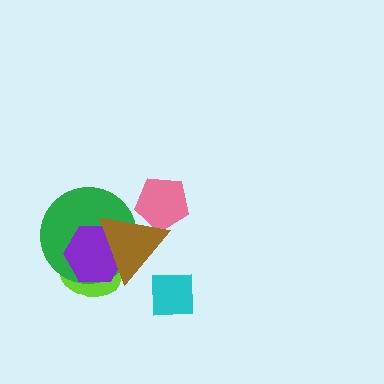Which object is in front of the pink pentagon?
The brown triangle is in front of the pink pentagon.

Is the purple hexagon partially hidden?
Yes, it is partially covered by another shape.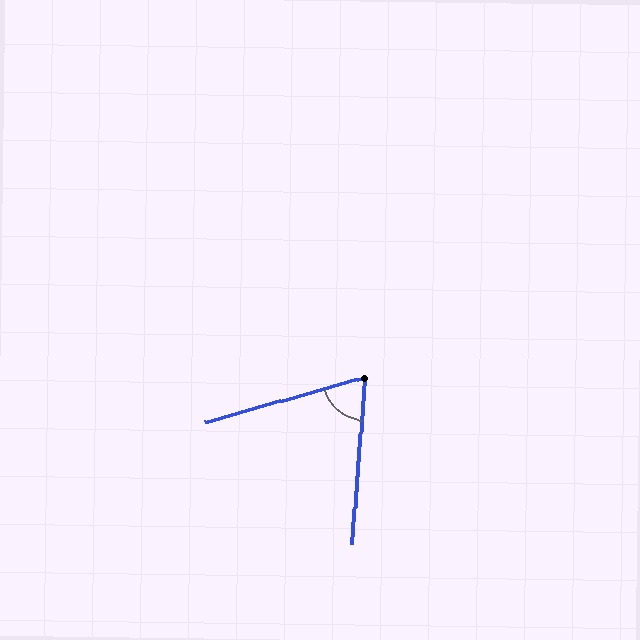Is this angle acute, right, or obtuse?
It is acute.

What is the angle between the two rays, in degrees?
Approximately 70 degrees.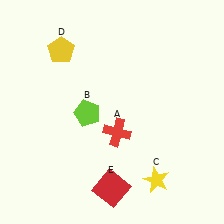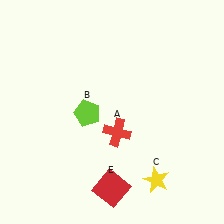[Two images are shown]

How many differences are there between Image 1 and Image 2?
There is 1 difference between the two images.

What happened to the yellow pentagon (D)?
The yellow pentagon (D) was removed in Image 2. It was in the top-left area of Image 1.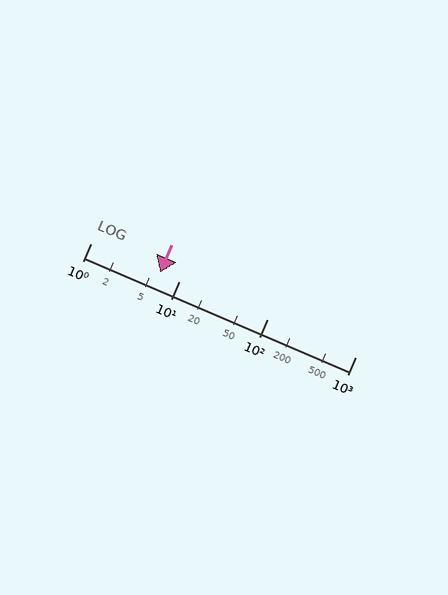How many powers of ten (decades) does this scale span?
The scale spans 3 decades, from 1 to 1000.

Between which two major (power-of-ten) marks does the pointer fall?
The pointer is between 1 and 10.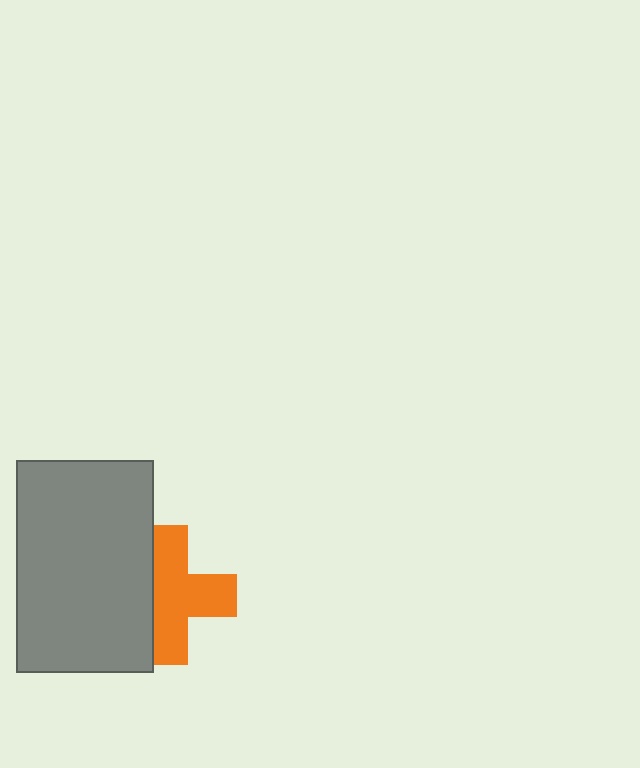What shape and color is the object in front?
The object in front is a gray rectangle.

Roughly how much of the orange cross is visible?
Most of it is visible (roughly 68%).